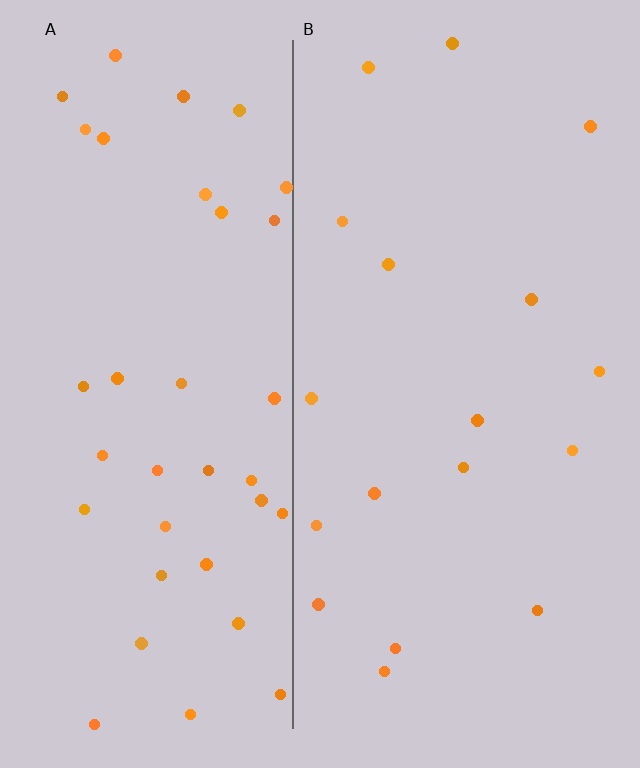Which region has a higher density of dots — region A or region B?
A (the left).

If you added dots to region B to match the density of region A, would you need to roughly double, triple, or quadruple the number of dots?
Approximately double.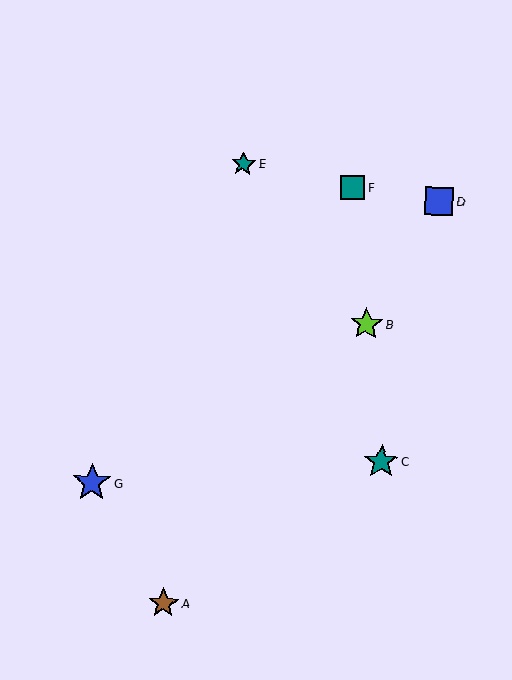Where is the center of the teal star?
The center of the teal star is at (381, 461).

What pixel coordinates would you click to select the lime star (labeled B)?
Click at (367, 324) to select the lime star B.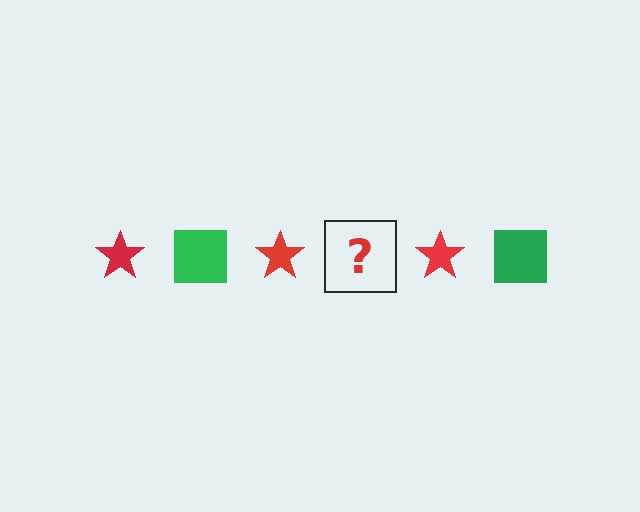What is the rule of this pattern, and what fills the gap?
The rule is that the pattern alternates between red star and green square. The gap should be filled with a green square.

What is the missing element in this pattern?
The missing element is a green square.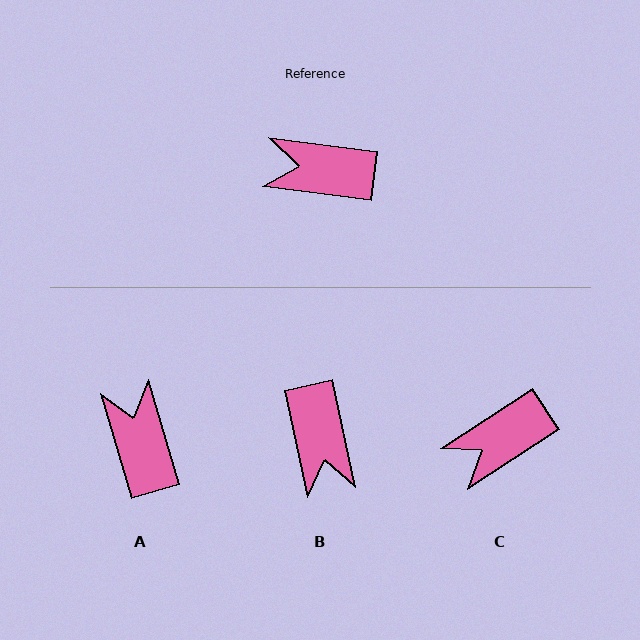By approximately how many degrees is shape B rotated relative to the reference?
Approximately 109 degrees counter-clockwise.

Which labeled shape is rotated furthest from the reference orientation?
B, about 109 degrees away.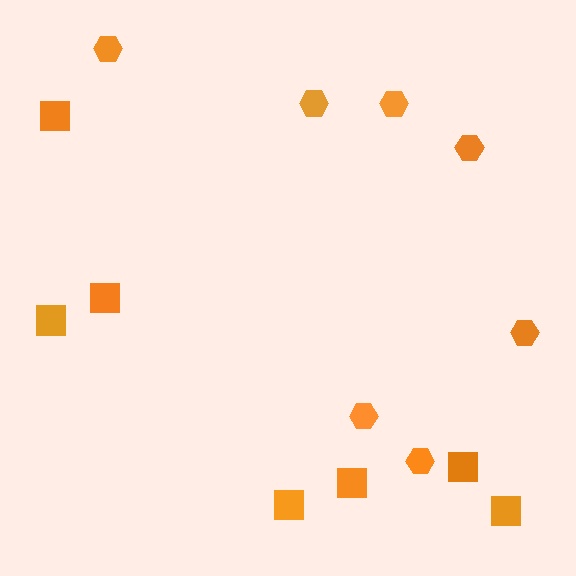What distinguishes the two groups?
There are 2 groups: one group of squares (7) and one group of hexagons (7).